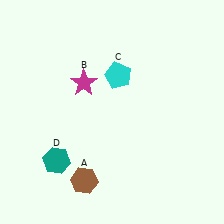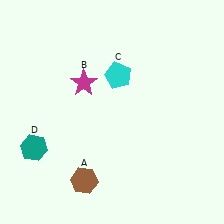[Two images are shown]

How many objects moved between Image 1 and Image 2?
1 object moved between the two images.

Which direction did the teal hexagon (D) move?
The teal hexagon (D) moved left.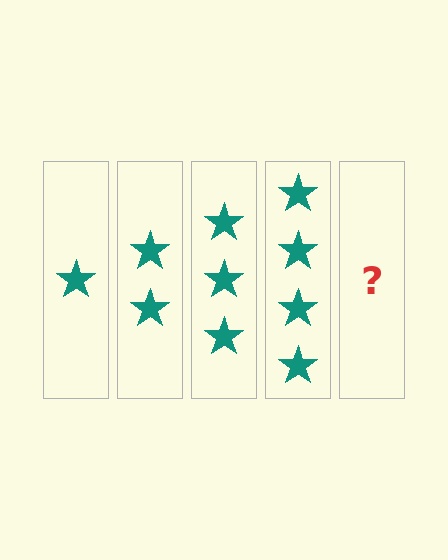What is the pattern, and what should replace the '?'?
The pattern is that each step adds one more star. The '?' should be 5 stars.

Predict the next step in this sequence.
The next step is 5 stars.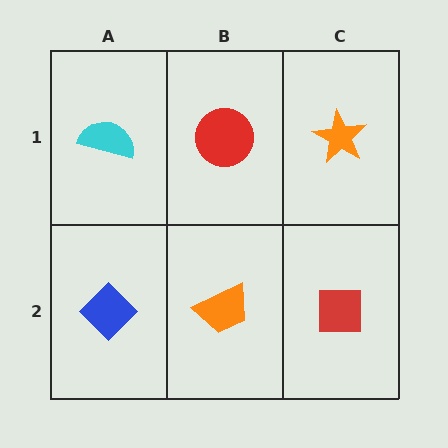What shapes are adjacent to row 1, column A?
A blue diamond (row 2, column A), a red circle (row 1, column B).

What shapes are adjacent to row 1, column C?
A red square (row 2, column C), a red circle (row 1, column B).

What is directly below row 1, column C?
A red square.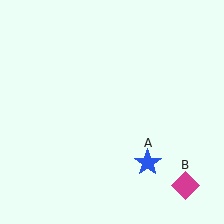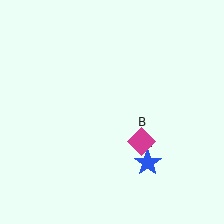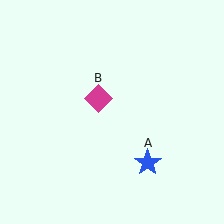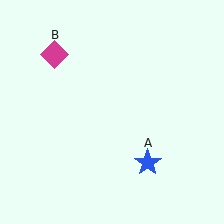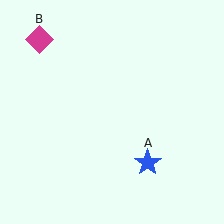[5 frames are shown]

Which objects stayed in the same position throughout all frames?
Blue star (object A) remained stationary.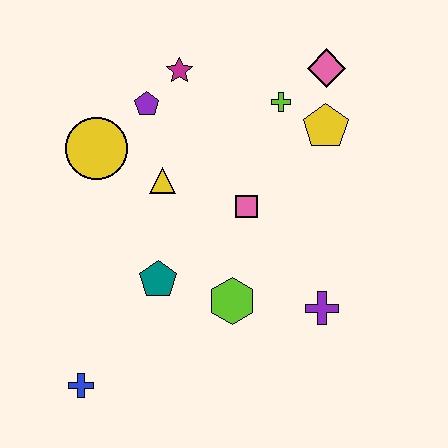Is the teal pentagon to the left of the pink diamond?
Yes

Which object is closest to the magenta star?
The purple pentagon is closest to the magenta star.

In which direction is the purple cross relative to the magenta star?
The purple cross is below the magenta star.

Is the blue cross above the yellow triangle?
No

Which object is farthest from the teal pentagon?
The pink diamond is farthest from the teal pentagon.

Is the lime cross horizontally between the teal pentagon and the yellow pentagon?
Yes